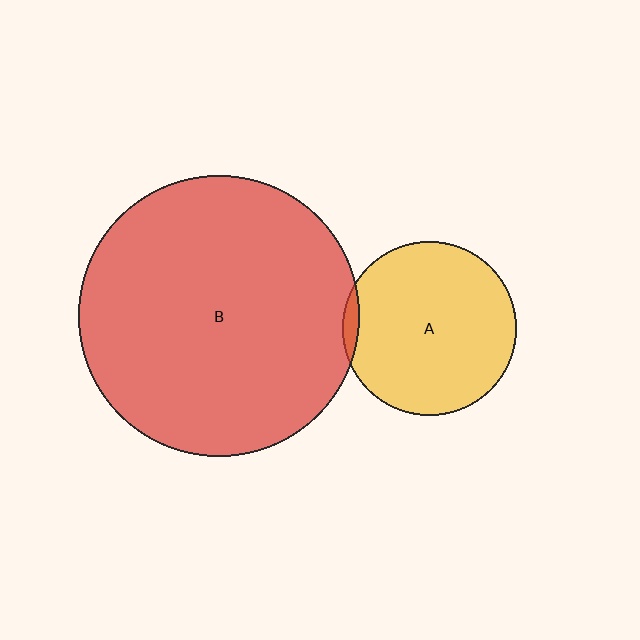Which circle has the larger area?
Circle B (red).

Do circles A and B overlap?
Yes.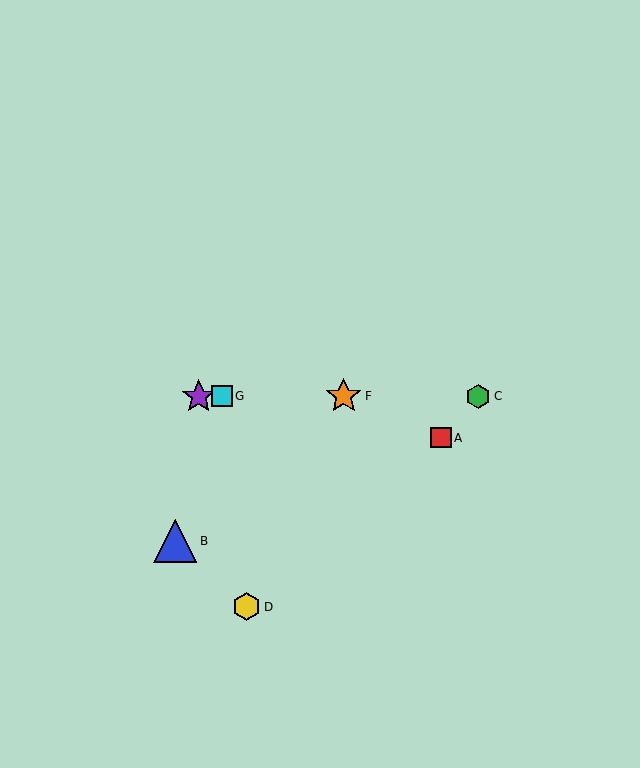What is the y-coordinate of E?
Object E is at y≈396.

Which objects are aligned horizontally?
Objects C, E, F, G are aligned horizontally.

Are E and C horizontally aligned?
Yes, both are at y≈396.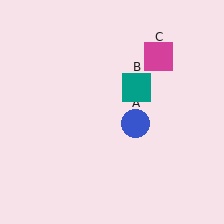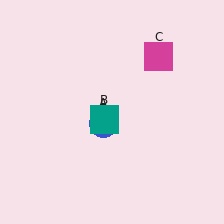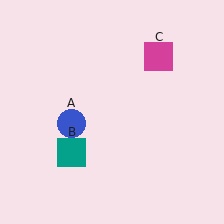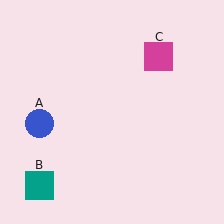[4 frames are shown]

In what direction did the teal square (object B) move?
The teal square (object B) moved down and to the left.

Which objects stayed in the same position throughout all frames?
Magenta square (object C) remained stationary.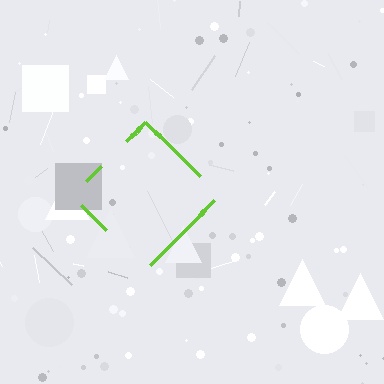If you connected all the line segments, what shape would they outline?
They would outline a diamond.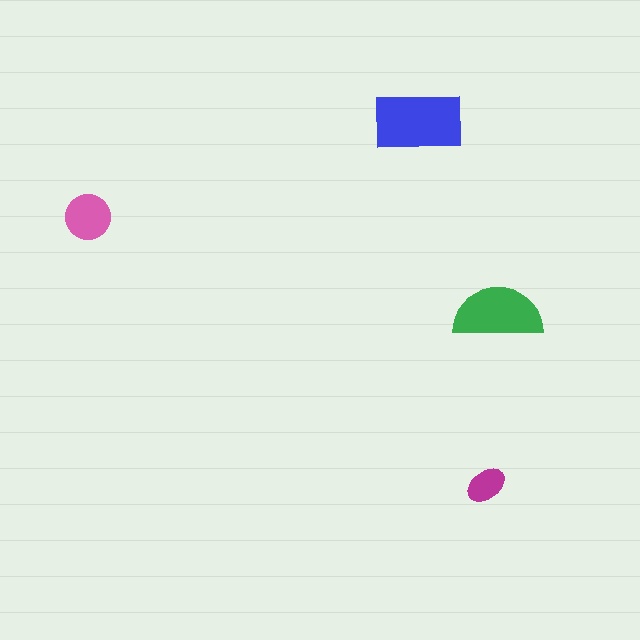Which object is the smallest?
The magenta ellipse.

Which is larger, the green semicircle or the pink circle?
The green semicircle.